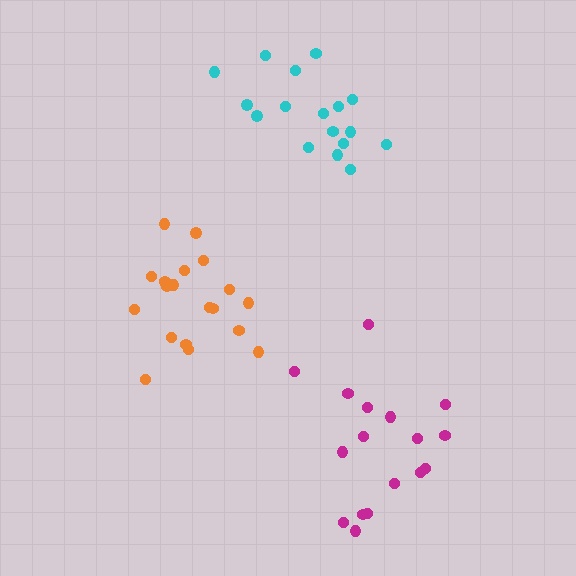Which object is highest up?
The cyan cluster is topmost.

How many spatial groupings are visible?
There are 3 spatial groupings.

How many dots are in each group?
Group 1: 17 dots, Group 2: 21 dots, Group 3: 17 dots (55 total).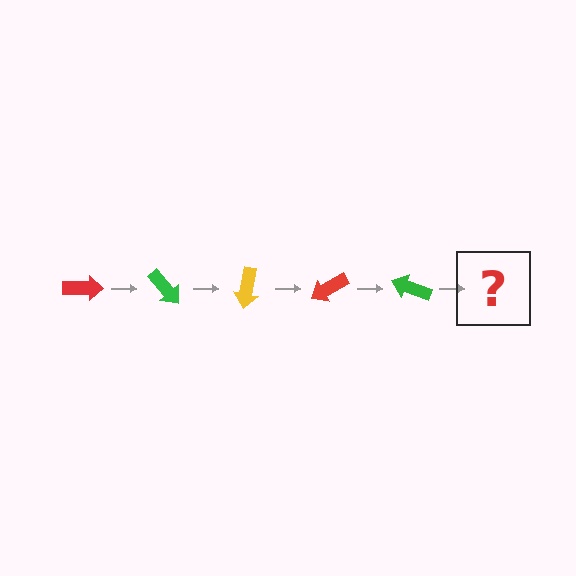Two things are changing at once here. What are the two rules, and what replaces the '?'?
The two rules are that it rotates 50 degrees each step and the color cycles through red, green, and yellow. The '?' should be a yellow arrow, rotated 250 degrees from the start.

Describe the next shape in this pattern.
It should be a yellow arrow, rotated 250 degrees from the start.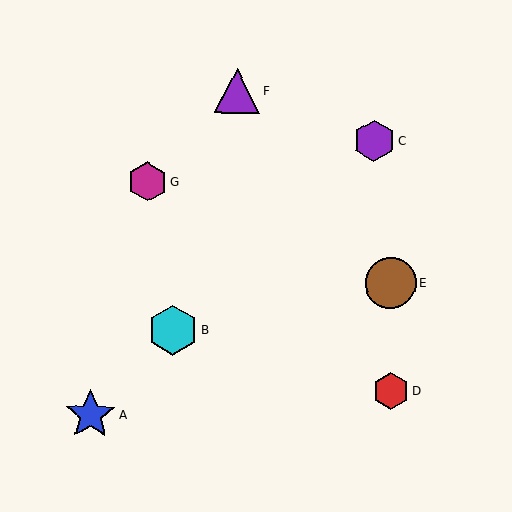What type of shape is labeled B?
Shape B is a cyan hexagon.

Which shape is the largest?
The brown circle (labeled E) is the largest.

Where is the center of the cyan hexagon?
The center of the cyan hexagon is at (173, 330).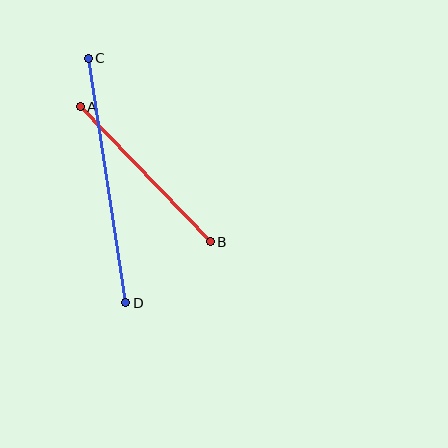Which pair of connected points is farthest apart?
Points C and D are farthest apart.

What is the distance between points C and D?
The distance is approximately 247 pixels.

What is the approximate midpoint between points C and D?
The midpoint is at approximately (107, 180) pixels.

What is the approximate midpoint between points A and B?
The midpoint is at approximately (145, 174) pixels.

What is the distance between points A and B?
The distance is approximately 187 pixels.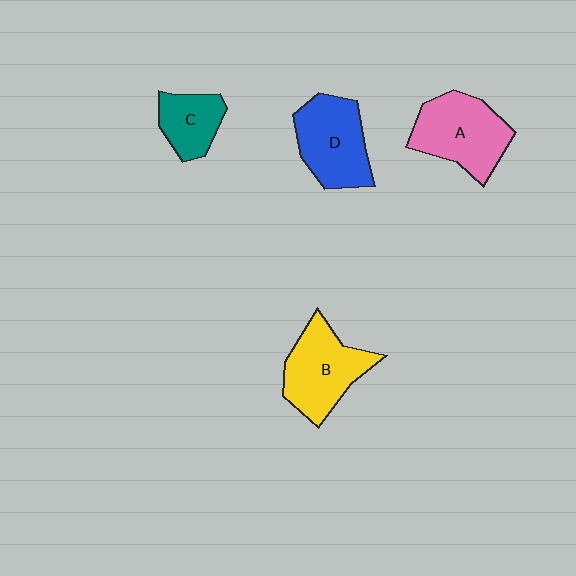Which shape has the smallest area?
Shape C (teal).